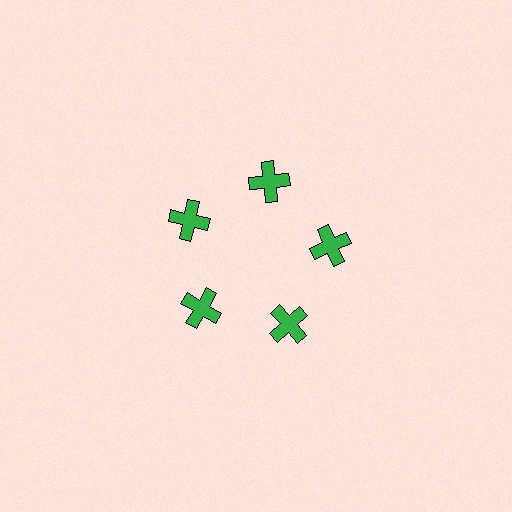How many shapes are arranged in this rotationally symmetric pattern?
There are 5 shapes, arranged in 5 groups of 1.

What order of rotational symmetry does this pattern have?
This pattern has 5-fold rotational symmetry.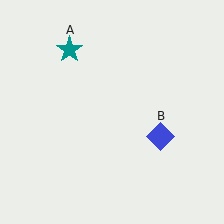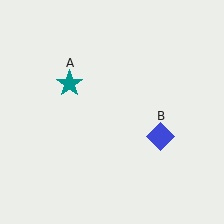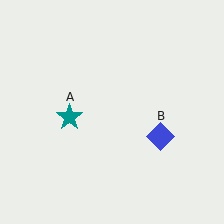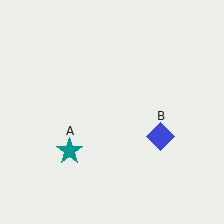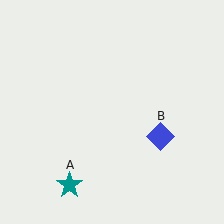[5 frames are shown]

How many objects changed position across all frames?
1 object changed position: teal star (object A).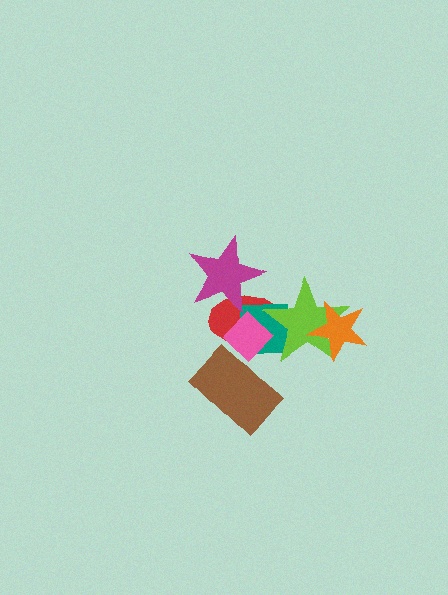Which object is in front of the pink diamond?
The brown rectangle is in front of the pink diamond.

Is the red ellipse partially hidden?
Yes, it is partially covered by another shape.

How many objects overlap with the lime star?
4 objects overlap with the lime star.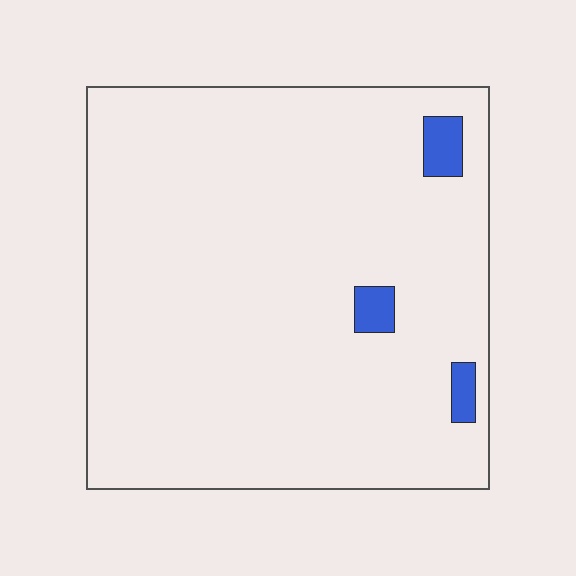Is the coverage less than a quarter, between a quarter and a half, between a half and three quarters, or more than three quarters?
Less than a quarter.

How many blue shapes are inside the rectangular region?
3.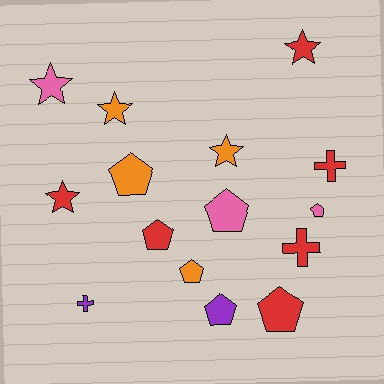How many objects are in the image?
There are 15 objects.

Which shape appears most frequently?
Pentagon, with 7 objects.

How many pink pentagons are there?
There are 2 pink pentagons.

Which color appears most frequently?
Red, with 6 objects.